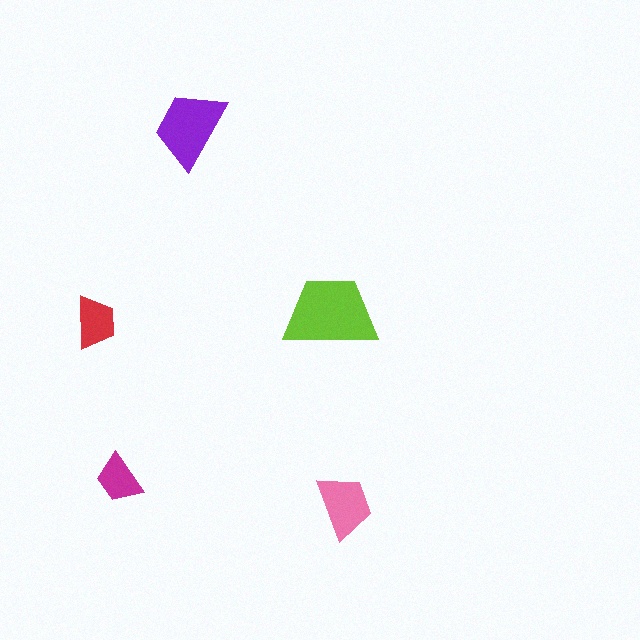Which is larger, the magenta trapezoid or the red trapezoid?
The red one.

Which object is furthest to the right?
The pink trapezoid is rightmost.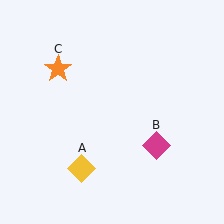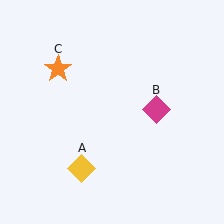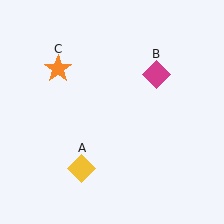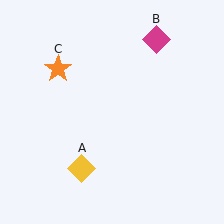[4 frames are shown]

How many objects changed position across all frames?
1 object changed position: magenta diamond (object B).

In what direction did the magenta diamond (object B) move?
The magenta diamond (object B) moved up.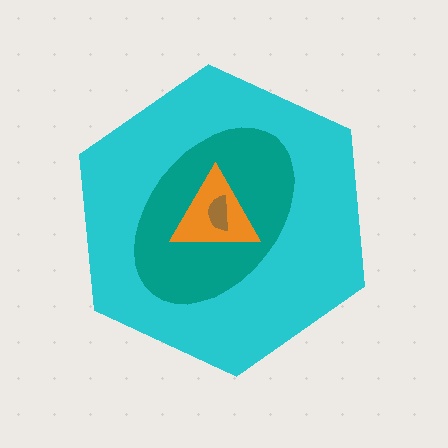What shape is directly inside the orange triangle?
The brown semicircle.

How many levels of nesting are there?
4.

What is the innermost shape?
The brown semicircle.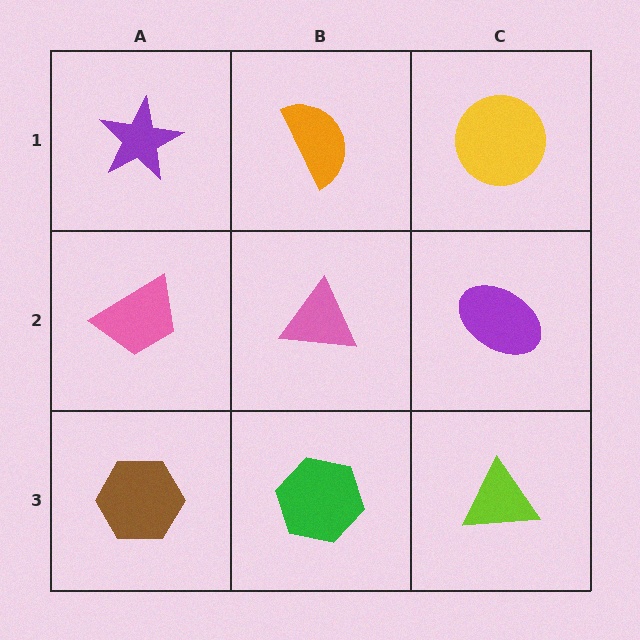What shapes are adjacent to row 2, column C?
A yellow circle (row 1, column C), a lime triangle (row 3, column C), a pink triangle (row 2, column B).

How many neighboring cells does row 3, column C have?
2.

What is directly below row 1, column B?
A pink triangle.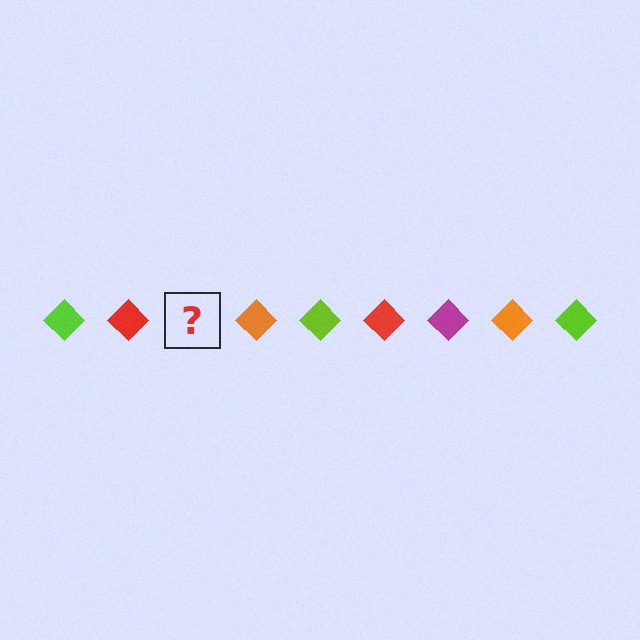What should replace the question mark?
The question mark should be replaced with a magenta diamond.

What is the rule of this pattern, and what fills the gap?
The rule is that the pattern cycles through lime, red, magenta, orange diamonds. The gap should be filled with a magenta diamond.